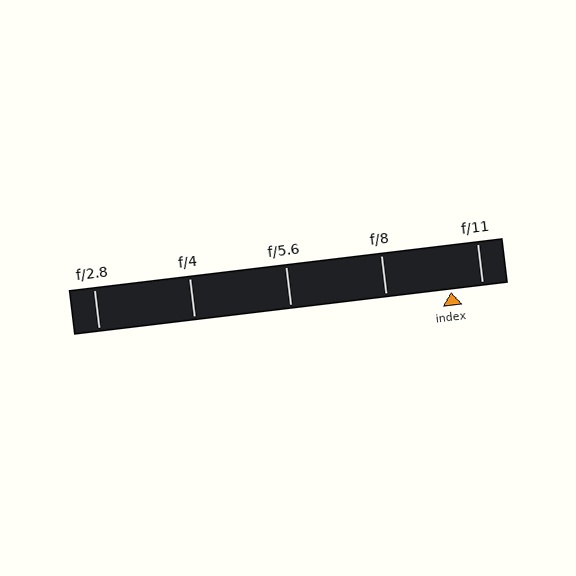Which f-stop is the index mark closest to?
The index mark is closest to f/11.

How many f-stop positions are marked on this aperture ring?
There are 5 f-stop positions marked.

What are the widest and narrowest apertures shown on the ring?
The widest aperture shown is f/2.8 and the narrowest is f/11.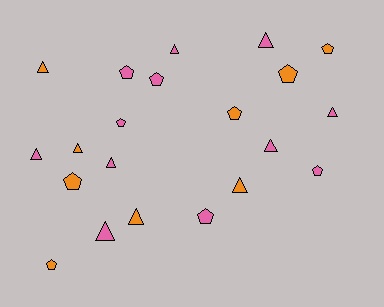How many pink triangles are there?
There are 7 pink triangles.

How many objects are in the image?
There are 21 objects.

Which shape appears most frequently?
Triangle, with 11 objects.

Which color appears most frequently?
Pink, with 12 objects.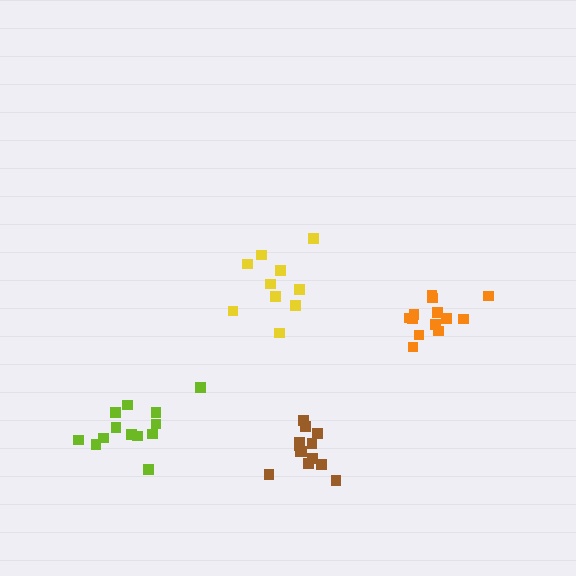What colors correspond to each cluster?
The clusters are colored: lime, brown, yellow, orange.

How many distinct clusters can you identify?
There are 4 distinct clusters.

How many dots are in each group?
Group 1: 13 dots, Group 2: 14 dots, Group 3: 10 dots, Group 4: 13 dots (50 total).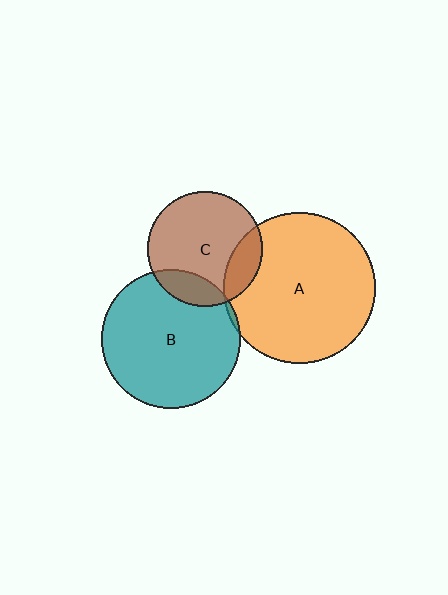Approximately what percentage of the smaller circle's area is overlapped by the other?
Approximately 15%.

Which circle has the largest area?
Circle A (orange).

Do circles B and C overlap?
Yes.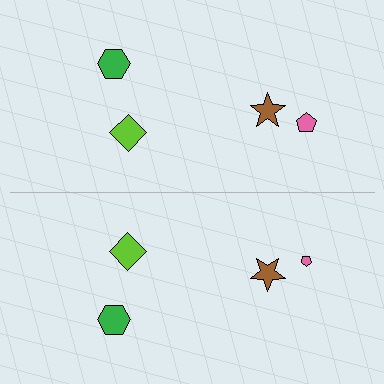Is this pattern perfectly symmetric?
No, the pattern is not perfectly symmetric. The pink pentagon on the bottom side has a different size than its mirror counterpart.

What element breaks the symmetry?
The pink pentagon on the bottom side has a different size than its mirror counterpart.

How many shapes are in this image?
There are 8 shapes in this image.